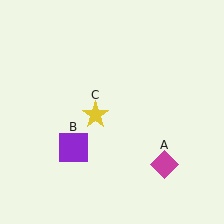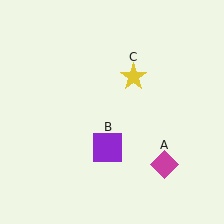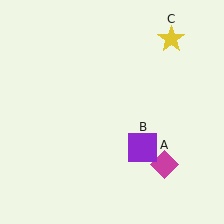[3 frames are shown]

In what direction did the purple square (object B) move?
The purple square (object B) moved right.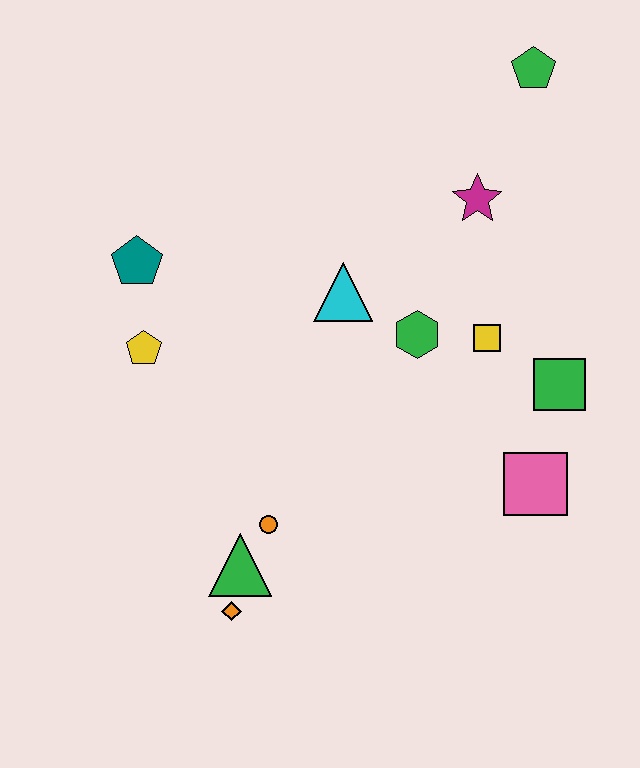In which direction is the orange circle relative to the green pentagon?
The orange circle is below the green pentagon.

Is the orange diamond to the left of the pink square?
Yes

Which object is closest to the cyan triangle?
The green hexagon is closest to the cyan triangle.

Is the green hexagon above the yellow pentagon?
Yes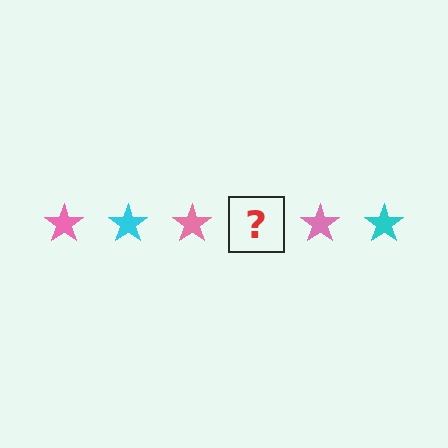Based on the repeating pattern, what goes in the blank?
The blank should be a cyan star.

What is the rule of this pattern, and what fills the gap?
The rule is that the pattern cycles through pink, cyan stars. The gap should be filled with a cyan star.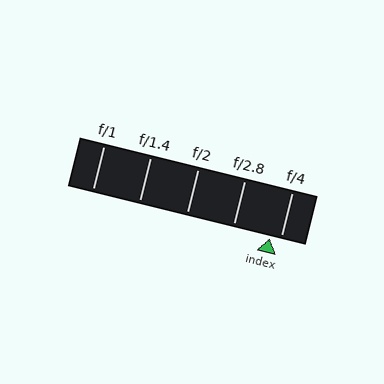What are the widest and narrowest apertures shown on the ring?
The widest aperture shown is f/1 and the narrowest is f/4.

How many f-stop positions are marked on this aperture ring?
There are 5 f-stop positions marked.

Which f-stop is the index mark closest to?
The index mark is closest to f/4.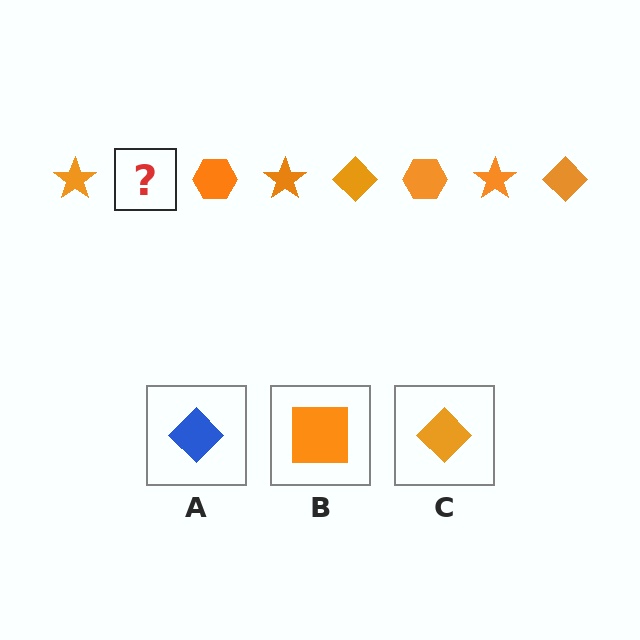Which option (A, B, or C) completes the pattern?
C.